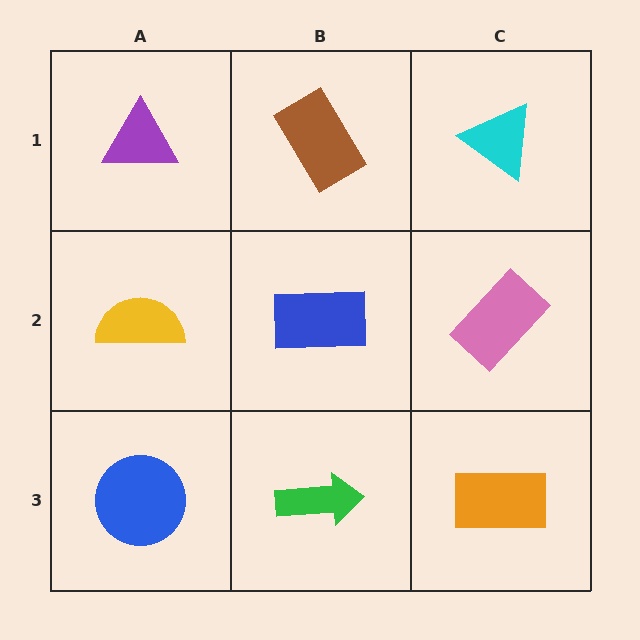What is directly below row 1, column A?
A yellow semicircle.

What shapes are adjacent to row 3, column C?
A pink rectangle (row 2, column C), a green arrow (row 3, column B).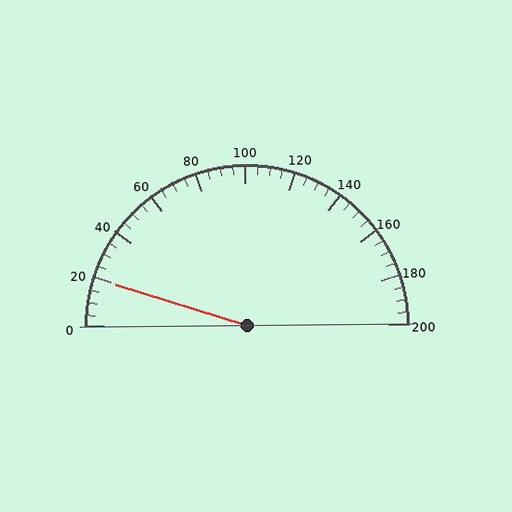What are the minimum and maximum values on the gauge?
The gauge ranges from 0 to 200.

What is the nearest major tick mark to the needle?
The nearest major tick mark is 20.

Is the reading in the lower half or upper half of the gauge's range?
The reading is in the lower half of the range (0 to 200).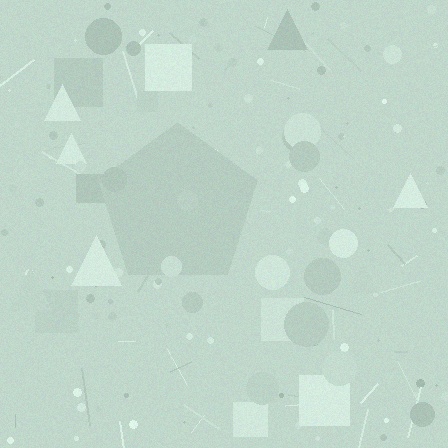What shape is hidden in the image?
A pentagon is hidden in the image.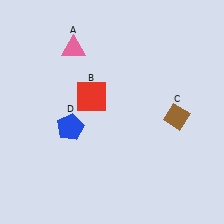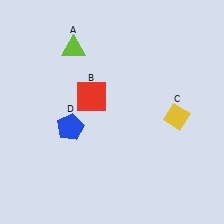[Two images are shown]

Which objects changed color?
A changed from pink to lime. C changed from brown to yellow.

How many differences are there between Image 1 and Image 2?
There are 2 differences between the two images.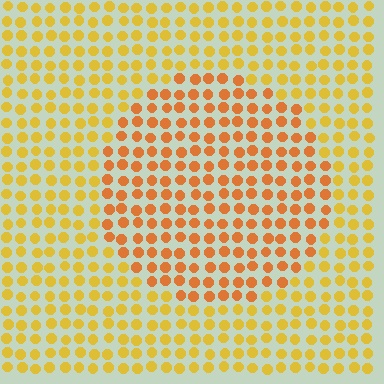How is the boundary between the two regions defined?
The boundary is defined purely by a slight shift in hue (about 25 degrees). Spacing, size, and orientation are identical on both sides.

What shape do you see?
I see a circle.